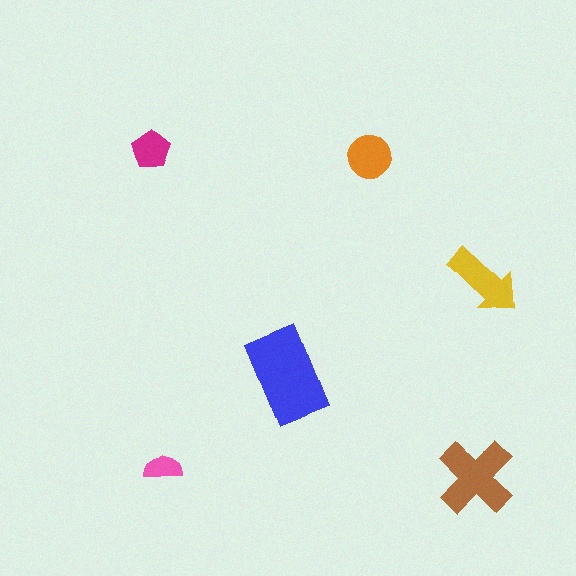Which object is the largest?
The blue rectangle.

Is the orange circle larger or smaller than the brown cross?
Smaller.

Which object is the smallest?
The pink semicircle.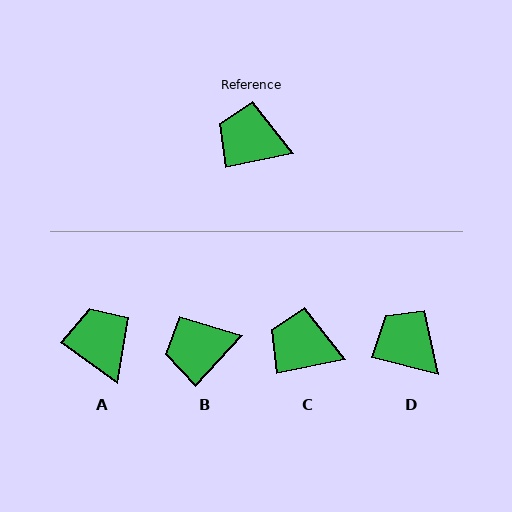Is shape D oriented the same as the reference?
No, it is off by about 26 degrees.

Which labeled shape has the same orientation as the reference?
C.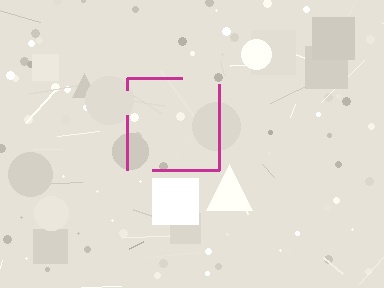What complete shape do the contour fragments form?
The contour fragments form a square.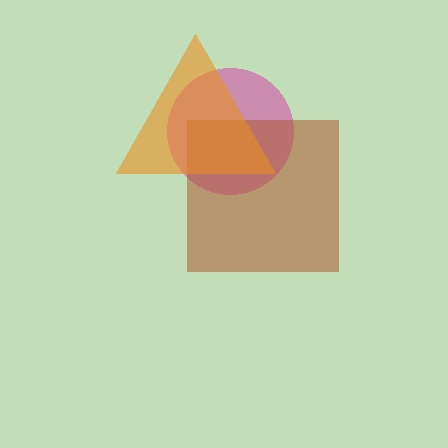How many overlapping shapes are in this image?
There are 3 overlapping shapes in the image.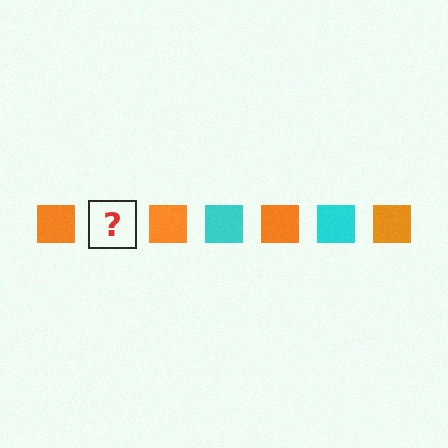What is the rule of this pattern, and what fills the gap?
The rule is that the pattern cycles through orange, cyan squares. The gap should be filled with a cyan square.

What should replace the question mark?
The question mark should be replaced with a cyan square.